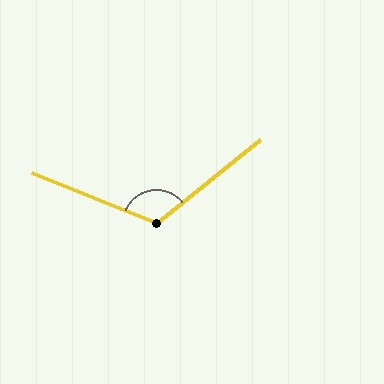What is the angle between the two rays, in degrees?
Approximately 119 degrees.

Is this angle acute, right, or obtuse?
It is obtuse.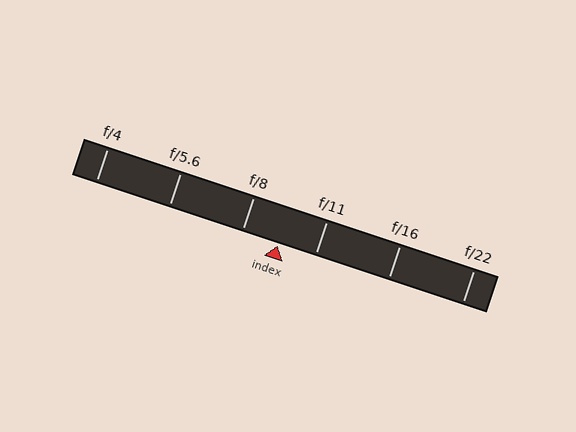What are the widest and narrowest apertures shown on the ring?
The widest aperture shown is f/4 and the narrowest is f/22.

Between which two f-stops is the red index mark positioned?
The index mark is between f/8 and f/11.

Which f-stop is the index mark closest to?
The index mark is closest to f/8.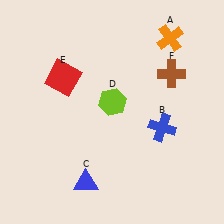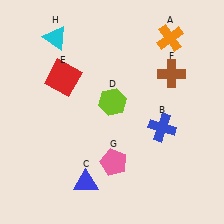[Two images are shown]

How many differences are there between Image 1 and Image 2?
There are 2 differences between the two images.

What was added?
A pink pentagon (G), a cyan triangle (H) were added in Image 2.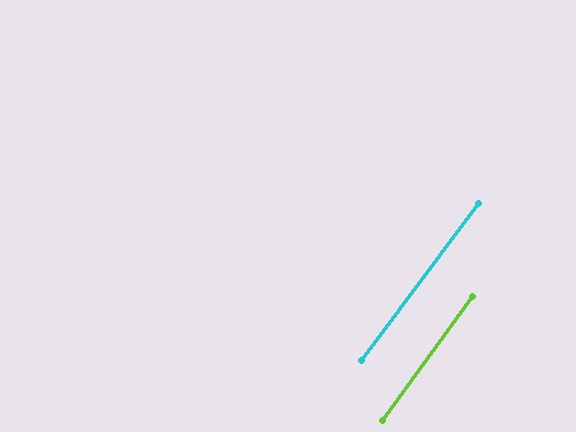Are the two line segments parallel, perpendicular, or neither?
Parallel — their directions differ by only 0.5°.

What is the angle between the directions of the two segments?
Approximately 1 degree.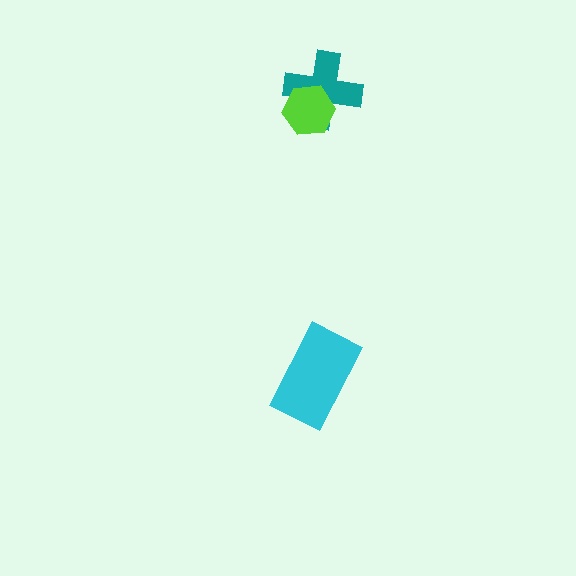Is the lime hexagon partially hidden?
No, no other shape covers it.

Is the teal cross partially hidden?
Yes, it is partially covered by another shape.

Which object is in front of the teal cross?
The lime hexagon is in front of the teal cross.